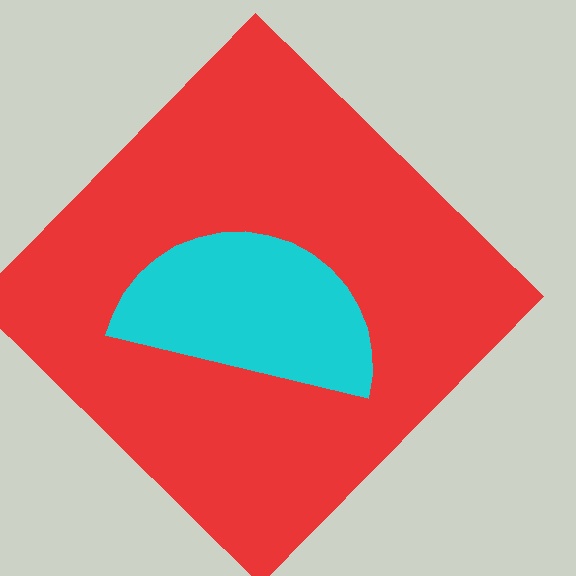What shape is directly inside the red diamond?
The cyan semicircle.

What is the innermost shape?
The cyan semicircle.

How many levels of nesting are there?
2.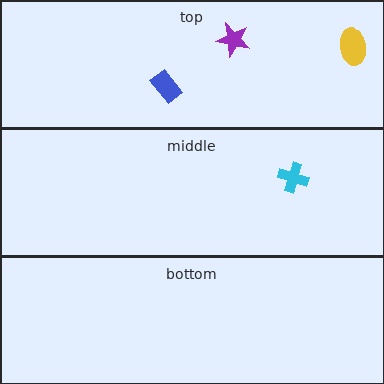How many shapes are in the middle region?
1.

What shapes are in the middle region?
The cyan cross.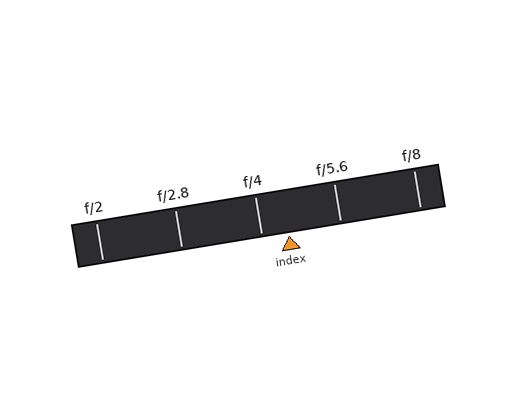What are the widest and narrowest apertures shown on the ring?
The widest aperture shown is f/2 and the narrowest is f/8.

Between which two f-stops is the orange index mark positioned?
The index mark is between f/4 and f/5.6.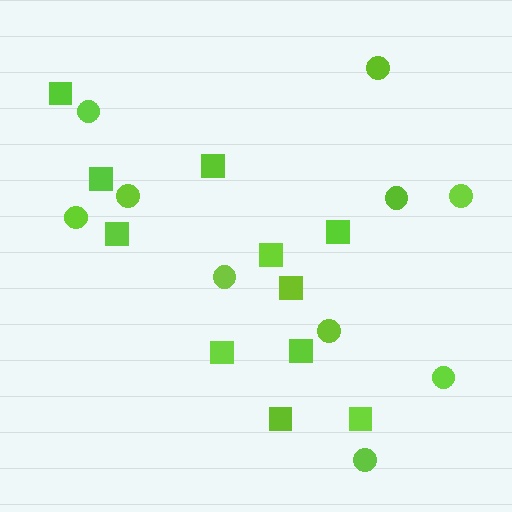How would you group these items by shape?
There are 2 groups: one group of squares (11) and one group of circles (10).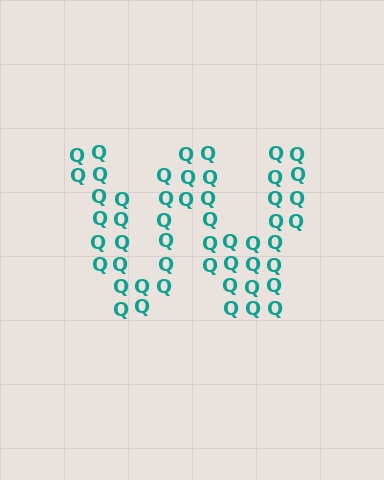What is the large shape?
The large shape is the letter W.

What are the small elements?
The small elements are letter Q's.